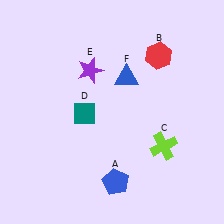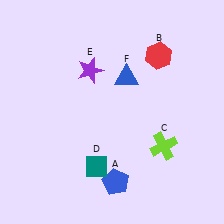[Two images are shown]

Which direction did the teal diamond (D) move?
The teal diamond (D) moved down.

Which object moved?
The teal diamond (D) moved down.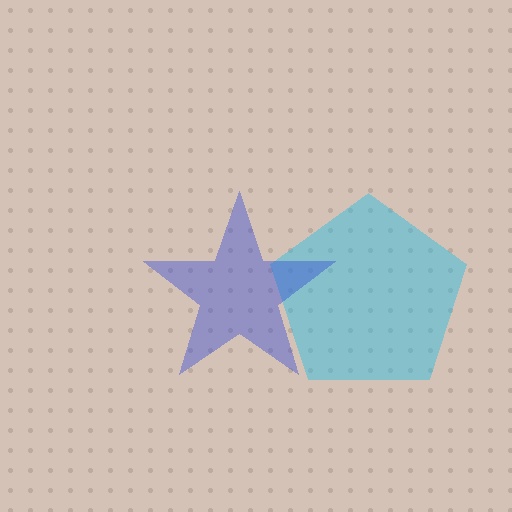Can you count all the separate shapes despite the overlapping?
Yes, there are 2 separate shapes.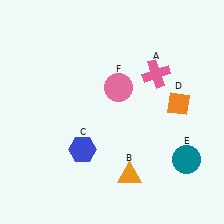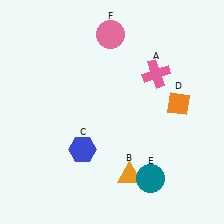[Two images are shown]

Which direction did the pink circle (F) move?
The pink circle (F) moved up.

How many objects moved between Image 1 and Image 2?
2 objects moved between the two images.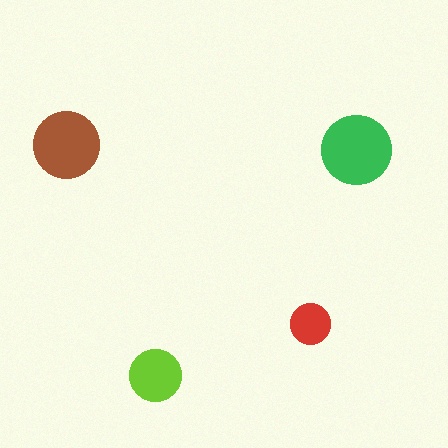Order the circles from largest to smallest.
the green one, the brown one, the lime one, the red one.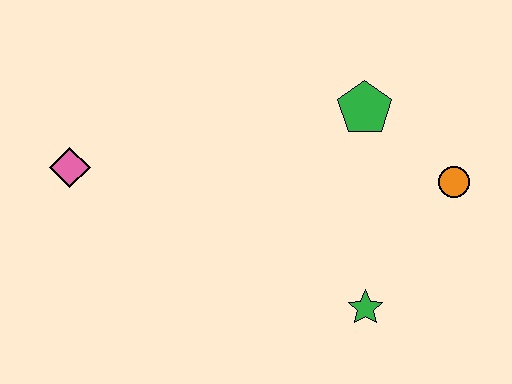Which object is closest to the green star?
The orange circle is closest to the green star.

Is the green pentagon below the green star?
No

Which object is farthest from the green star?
The pink diamond is farthest from the green star.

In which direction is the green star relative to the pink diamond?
The green star is to the right of the pink diamond.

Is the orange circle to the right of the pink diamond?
Yes